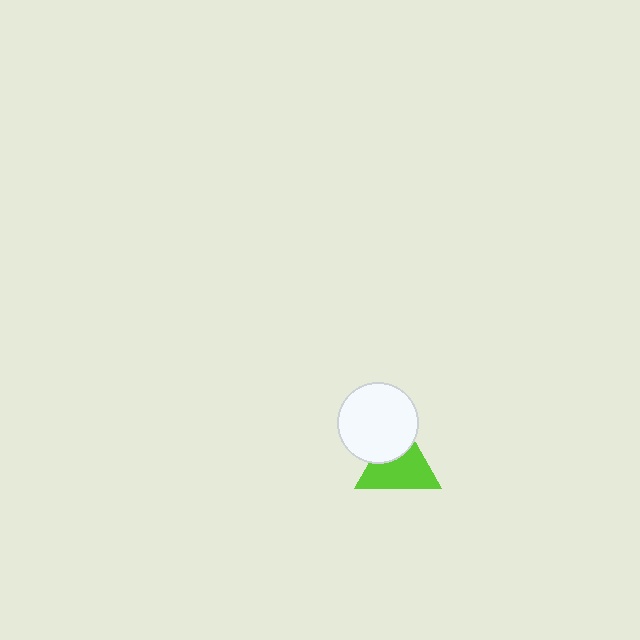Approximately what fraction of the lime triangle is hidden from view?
Roughly 33% of the lime triangle is hidden behind the white circle.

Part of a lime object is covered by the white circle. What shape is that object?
It is a triangle.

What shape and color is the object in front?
The object in front is a white circle.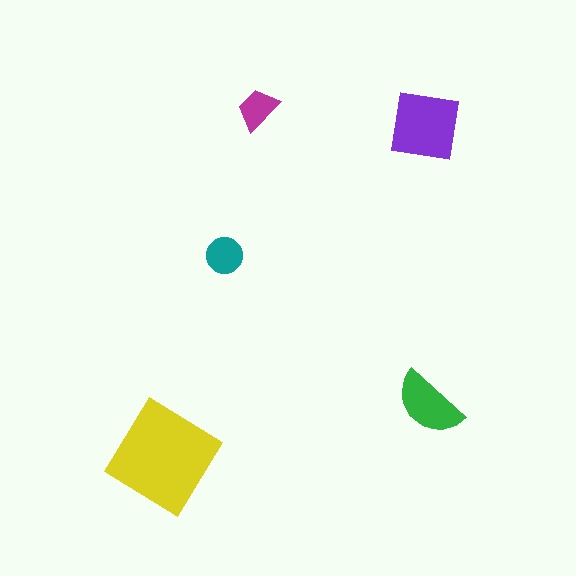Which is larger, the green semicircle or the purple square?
The purple square.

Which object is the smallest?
The magenta trapezoid.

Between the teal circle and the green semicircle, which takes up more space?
The green semicircle.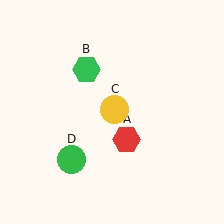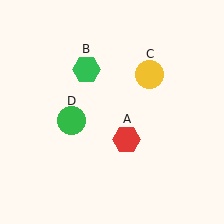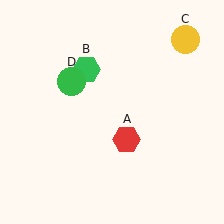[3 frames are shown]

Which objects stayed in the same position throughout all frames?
Red hexagon (object A) and green hexagon (object B) remained stationary.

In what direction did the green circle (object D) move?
The green circle (object D) moved up.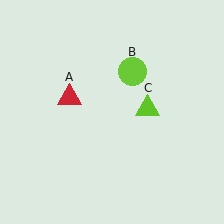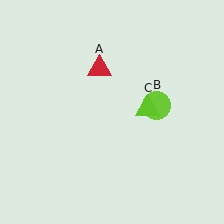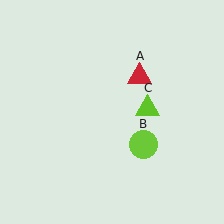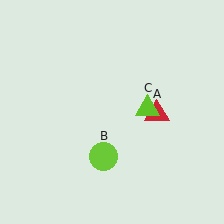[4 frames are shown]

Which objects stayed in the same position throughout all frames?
Lime triangle (object C) remained stationary.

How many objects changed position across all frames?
2 objects changed position: red triangle (object A), lime circle (object B).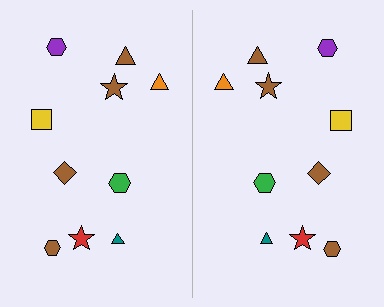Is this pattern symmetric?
Yes, this pattern has bilateral (reflection) symmetry.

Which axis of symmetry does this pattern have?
The pattern has a vertical axis of symmetry running through the center of the image.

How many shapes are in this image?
There are 20 shapes in this image.